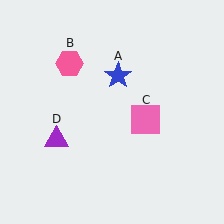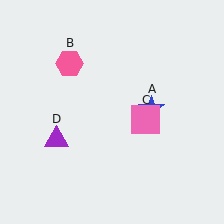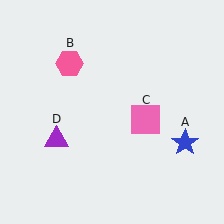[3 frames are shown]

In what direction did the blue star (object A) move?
The blue star (object A) moved down and to the right.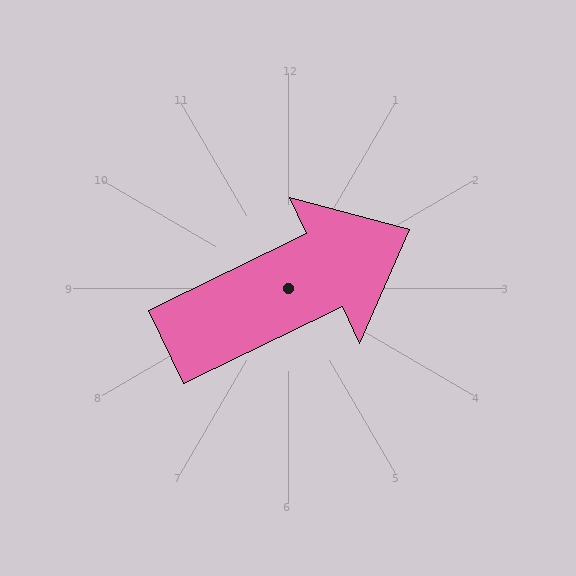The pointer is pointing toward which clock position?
Roughly 2 o'clock.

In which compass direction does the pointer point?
Northeast.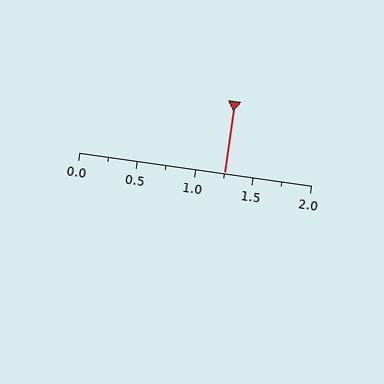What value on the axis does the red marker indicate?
The marker indicates approximately 1.25.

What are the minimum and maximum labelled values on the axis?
The axis runs from 0.0 to 2.0.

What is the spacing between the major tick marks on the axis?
The major ticks are spaced 0.5 apart.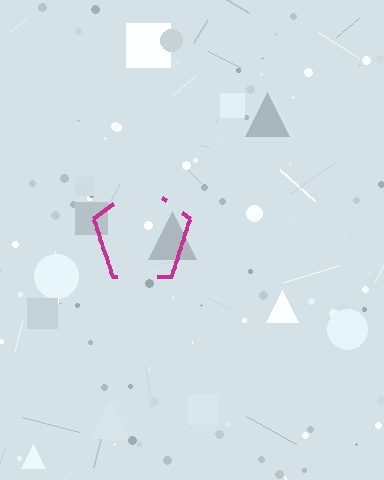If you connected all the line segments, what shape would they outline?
They would outline a pentagon.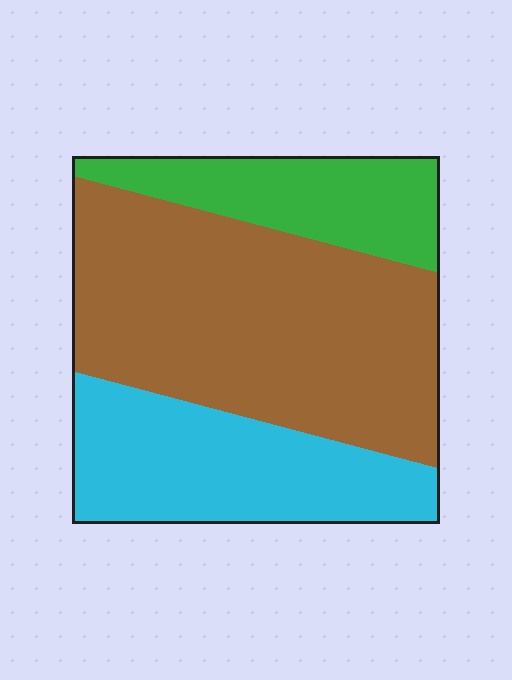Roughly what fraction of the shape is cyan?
Cyan takes up between a quarter and a half of the shape.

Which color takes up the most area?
Brown, at roughly 55%.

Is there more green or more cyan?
Cyan.